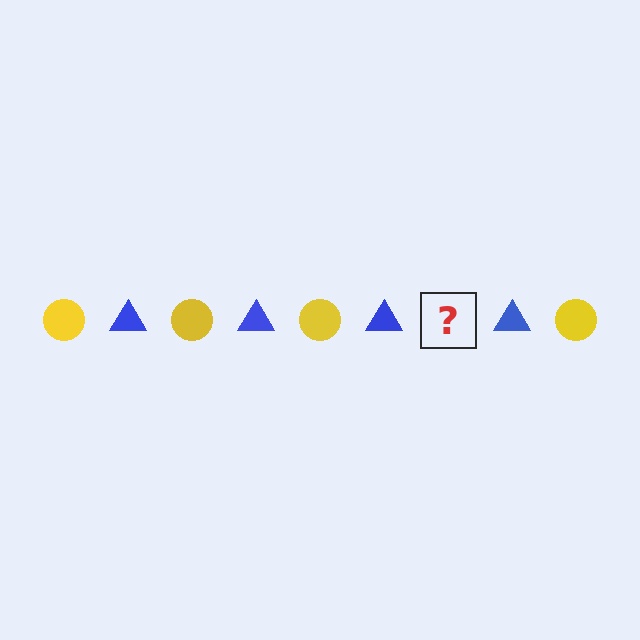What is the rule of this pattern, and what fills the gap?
The rule is that the pattern alternates between yellow circle and blue triangle. The gap should be filled with a yellow circle.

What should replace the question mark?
The question mark should be replaced with a yellow circle.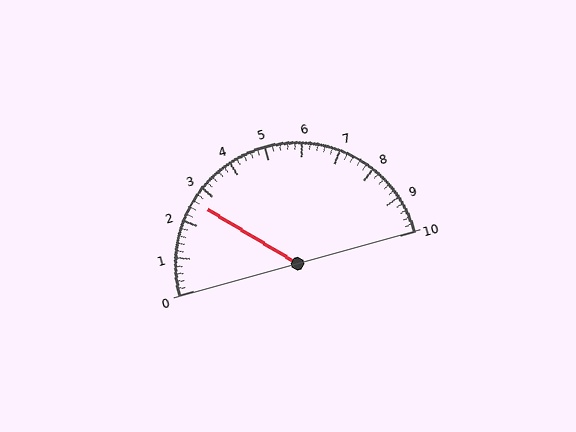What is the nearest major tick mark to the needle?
The nearest major tick mark is 3.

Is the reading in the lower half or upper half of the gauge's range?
The reading is in the lower half of the range (0 to 10).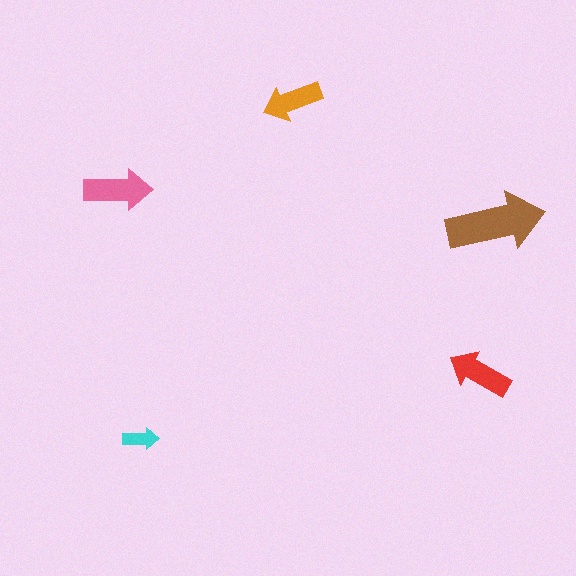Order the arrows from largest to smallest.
the brown one, the pink one, the red one, the orange one, the cyan one.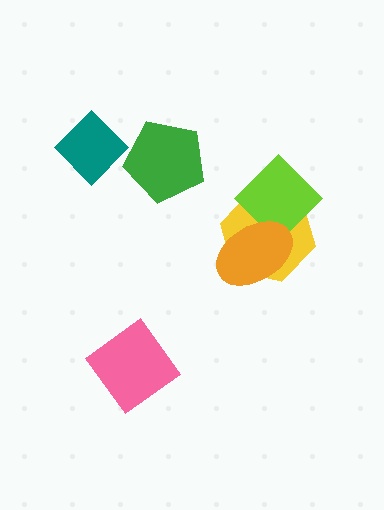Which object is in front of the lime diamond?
The orange ellipse is in front of the lime diamond.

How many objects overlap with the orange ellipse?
2 objects overlap with the orange ellipse.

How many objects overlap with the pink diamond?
0 objects overlap with the pink diamond.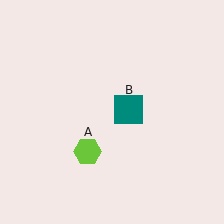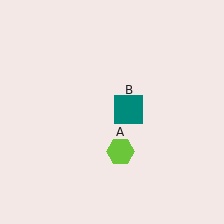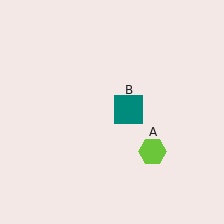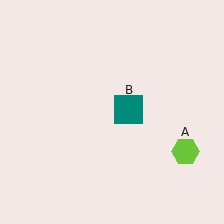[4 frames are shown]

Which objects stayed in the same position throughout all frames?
Teal square (object B) remained stationary.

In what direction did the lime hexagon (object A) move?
The lime hexagon (object A) moved right.